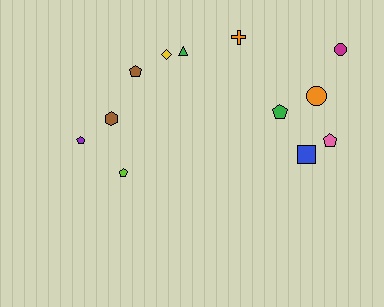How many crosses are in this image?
There is 1 cross.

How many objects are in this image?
There are 12 objects.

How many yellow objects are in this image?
There is 1 yellow object.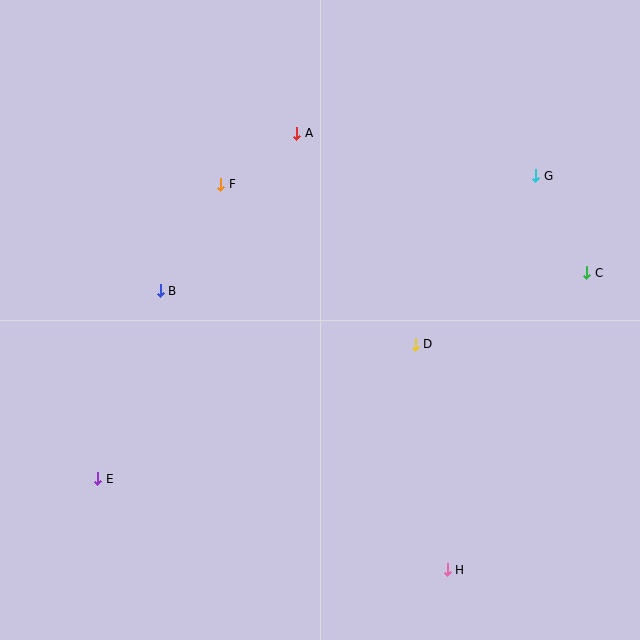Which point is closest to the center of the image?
Point D at (415, 344) is closest to the center.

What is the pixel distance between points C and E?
The distance between C and E is 531 pixels.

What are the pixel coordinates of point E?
Point E is at (98, 479).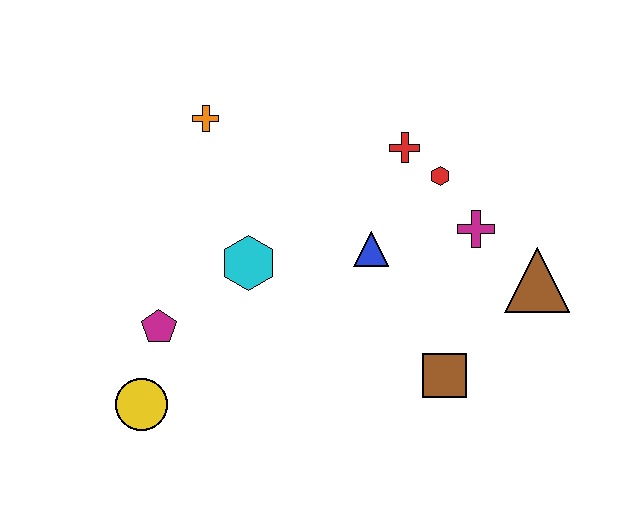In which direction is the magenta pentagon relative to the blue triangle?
The magenta pentagon is to the left of the blue triangle.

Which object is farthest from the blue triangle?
The yellow circle is farthest from the blue triangle.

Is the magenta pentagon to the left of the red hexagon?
Yes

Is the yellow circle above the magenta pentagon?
No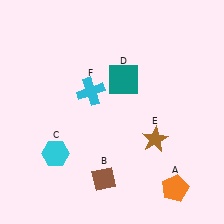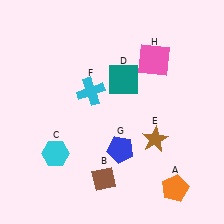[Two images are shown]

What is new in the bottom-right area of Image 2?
A blue pentagon (G) was added in the bottom-right area of Image 2.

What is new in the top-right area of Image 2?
A pink square (H) was added in the top-right area of Image 2.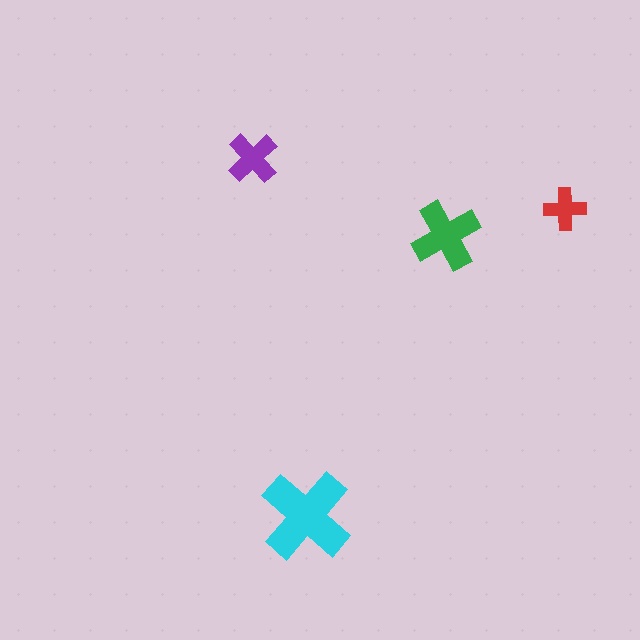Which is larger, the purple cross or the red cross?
The purple one.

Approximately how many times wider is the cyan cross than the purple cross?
About 2 times wider.